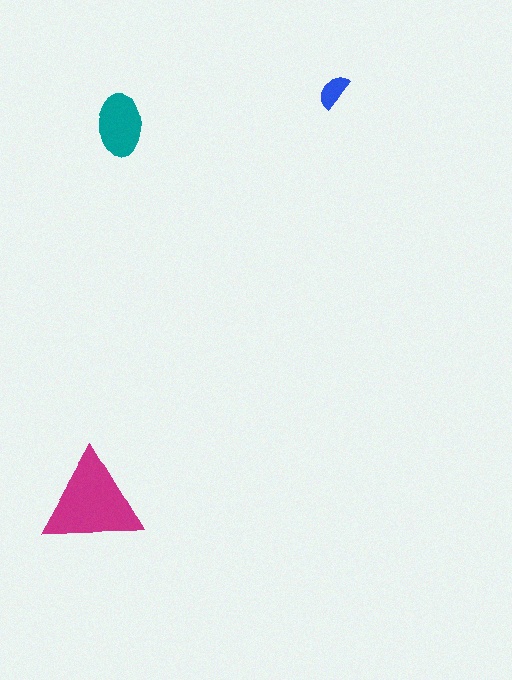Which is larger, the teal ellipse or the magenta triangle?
The magenta triangle.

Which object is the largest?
The magenta triangle.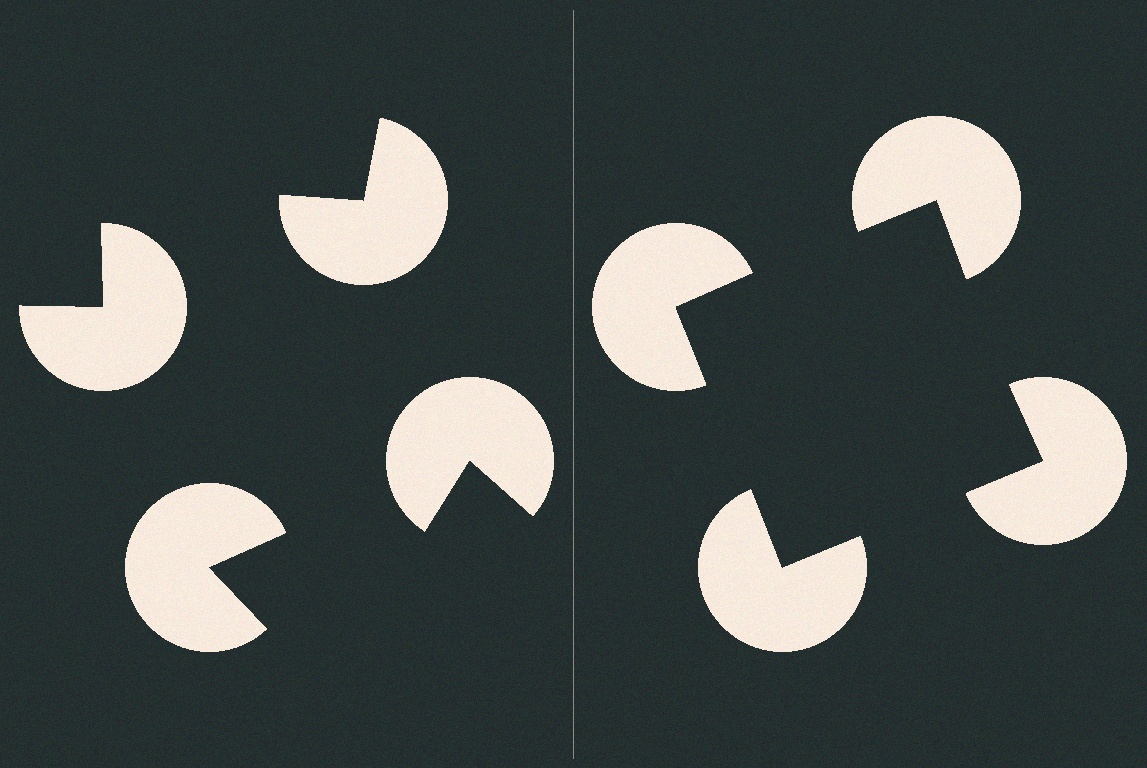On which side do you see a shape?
An illusory square appears on the right side. On the left side the wedge cuts are rotated, so no coherent shape forms.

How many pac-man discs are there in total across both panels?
8 — 4 on each side.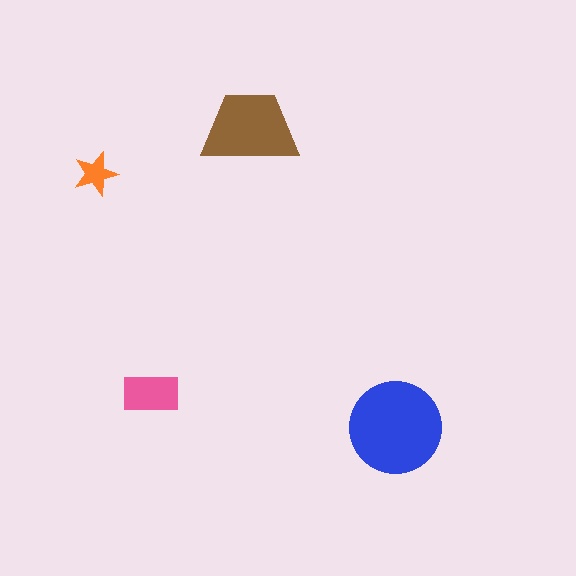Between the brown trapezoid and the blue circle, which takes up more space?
The blue circle.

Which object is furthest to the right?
The blue circle is rightmost.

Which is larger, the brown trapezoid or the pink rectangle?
The brown trapezoid.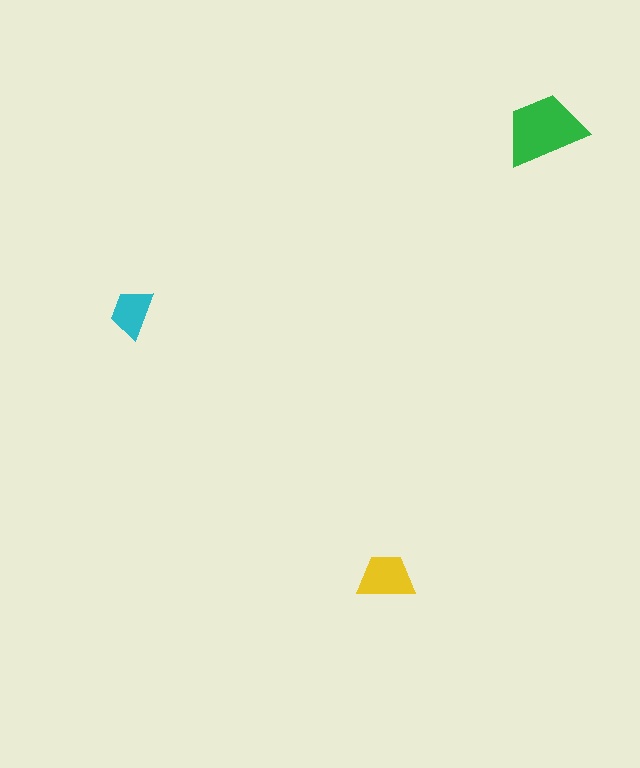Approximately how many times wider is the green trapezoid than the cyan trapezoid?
About 1.5 times wider.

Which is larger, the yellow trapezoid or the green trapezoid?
The green one.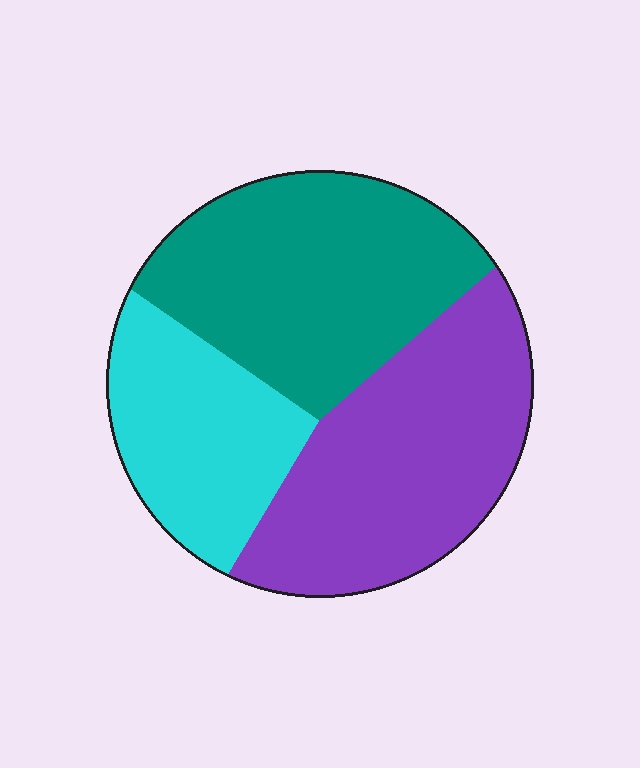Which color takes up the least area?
Cyan, at roughly 25%.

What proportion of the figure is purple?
Purple covers about 40% of the figure.